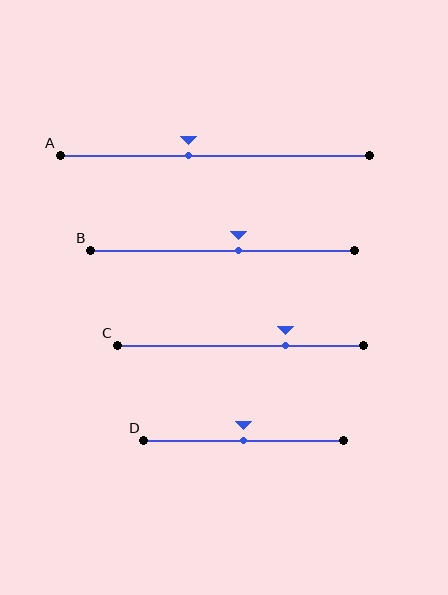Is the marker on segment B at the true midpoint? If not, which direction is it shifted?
No, the marker on segment B is shifted to the right by about 6% of the segment length.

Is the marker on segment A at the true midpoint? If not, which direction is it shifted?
No, the marker on segment A is shifted to the left by about 8% of the segment length.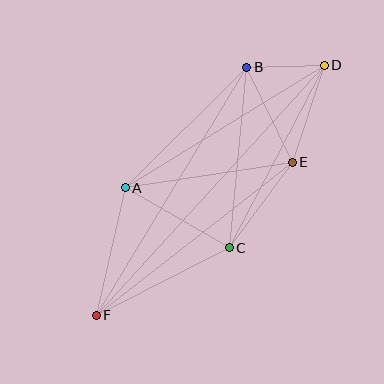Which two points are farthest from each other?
Points D and F are farthest from each other.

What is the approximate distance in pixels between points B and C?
The distance between B and C is approximately 181 pixels.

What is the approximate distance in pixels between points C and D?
The distance between C and D is approximately 205 pixels.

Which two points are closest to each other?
Points B and D are closest to each other.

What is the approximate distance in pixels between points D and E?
The distance between D and E is approximately 102 pixels.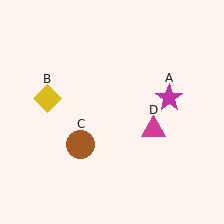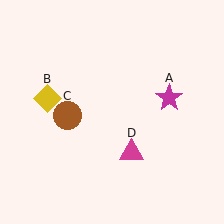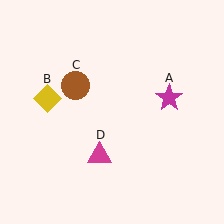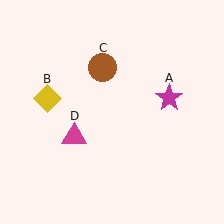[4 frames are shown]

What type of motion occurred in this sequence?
The brown circle (object C), magenta triangle (object D) rotated clockwise around the center of the scene.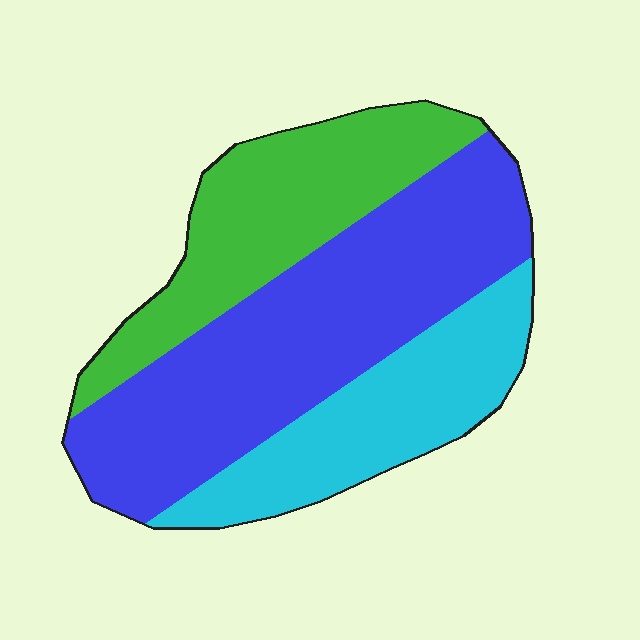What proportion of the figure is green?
Green takes up about one quarter (1/4) of the figure.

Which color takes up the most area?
Blue, at roughly 45%.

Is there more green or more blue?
Blue.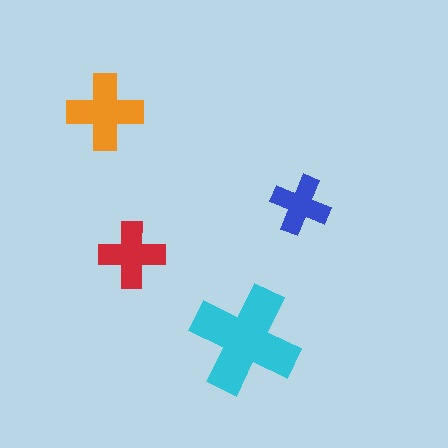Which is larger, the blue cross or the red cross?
The red one.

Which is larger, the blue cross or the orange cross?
The orange one.